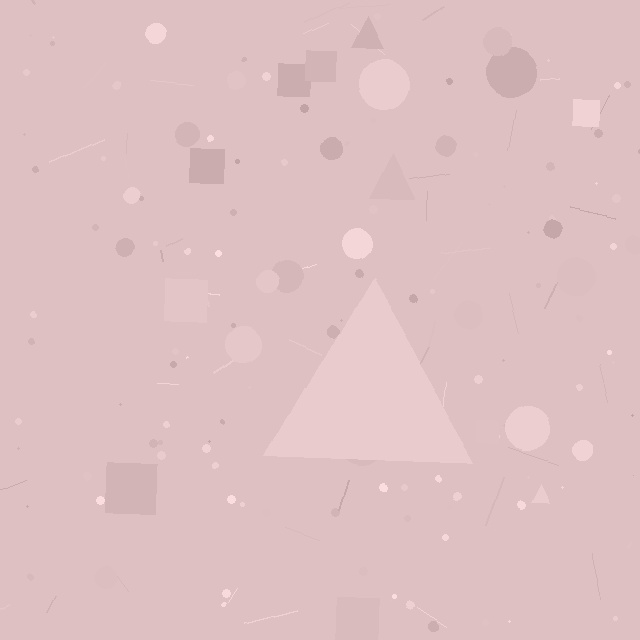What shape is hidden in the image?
A triangle is hidden in the image.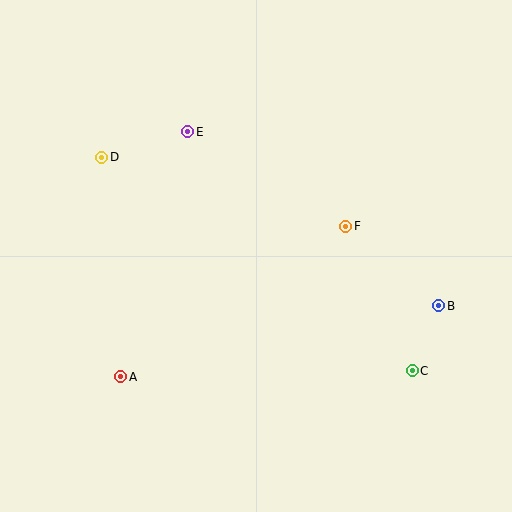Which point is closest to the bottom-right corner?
Point C is closest to the bottom-right corner.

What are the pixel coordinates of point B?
Point B is at (439, 306).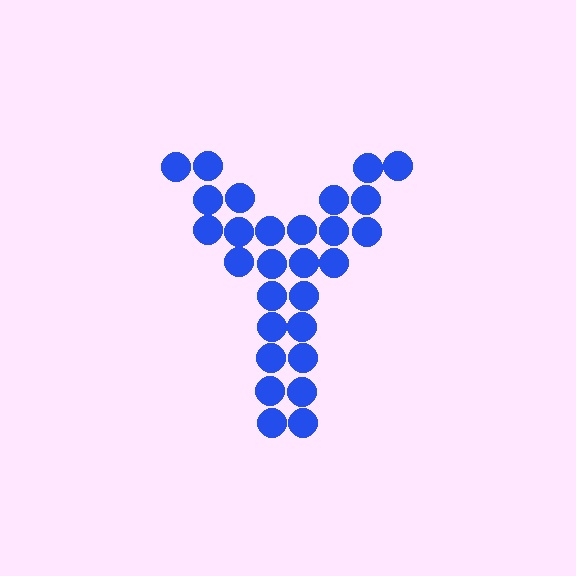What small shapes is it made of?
It is made of small circles.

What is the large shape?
The large shape is the letter Y.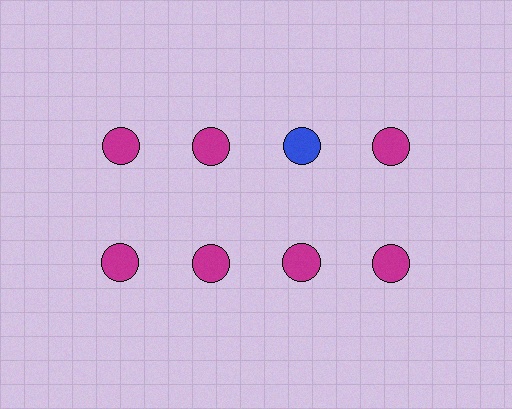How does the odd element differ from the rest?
It has a different color: blue instead of magenta.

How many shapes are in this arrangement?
There are 8 shapes arranged in a grid pattern.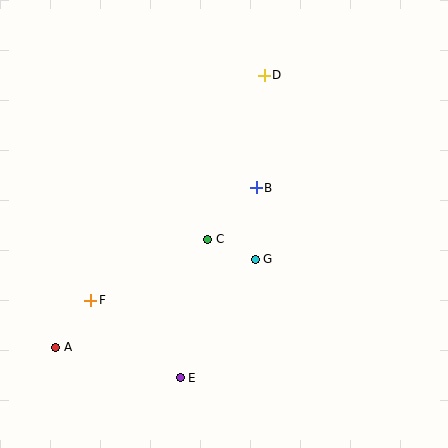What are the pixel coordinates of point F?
Point F is at (91, 300).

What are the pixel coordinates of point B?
Point B is at (256, 188).